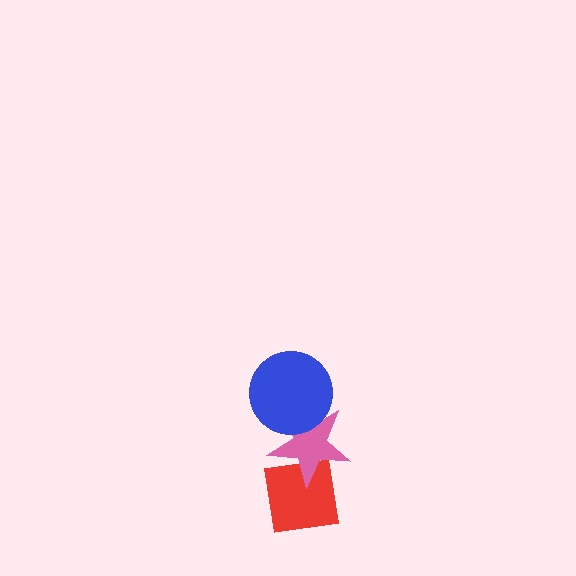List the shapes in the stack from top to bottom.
From top to bottom: the blue circle, the pink star, the red square.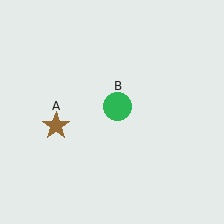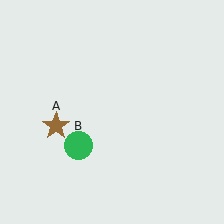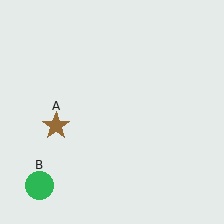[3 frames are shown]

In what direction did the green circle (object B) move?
The green circle (object B) moved down and to the left.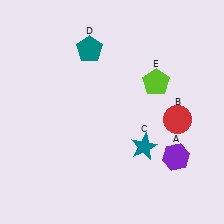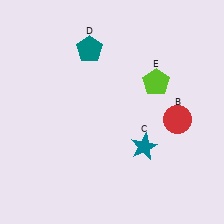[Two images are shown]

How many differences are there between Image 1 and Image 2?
There is 1 difference between the two images.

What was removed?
The purple hexagon (A) was removed in Image 2.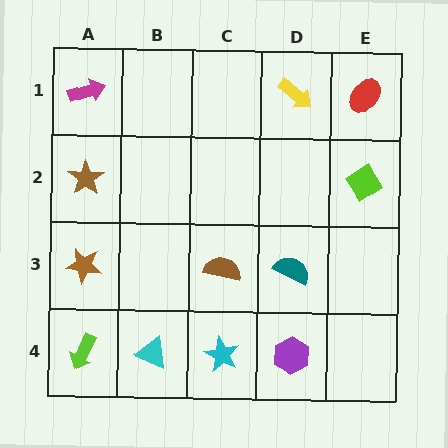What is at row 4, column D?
A purple hexagon.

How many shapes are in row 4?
4 shapes.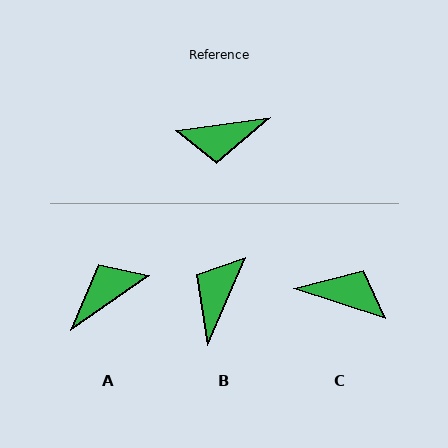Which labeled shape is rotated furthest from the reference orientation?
C, about 154 degrees away.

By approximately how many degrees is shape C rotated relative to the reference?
Approximately 154 degrees counter-clockwise.